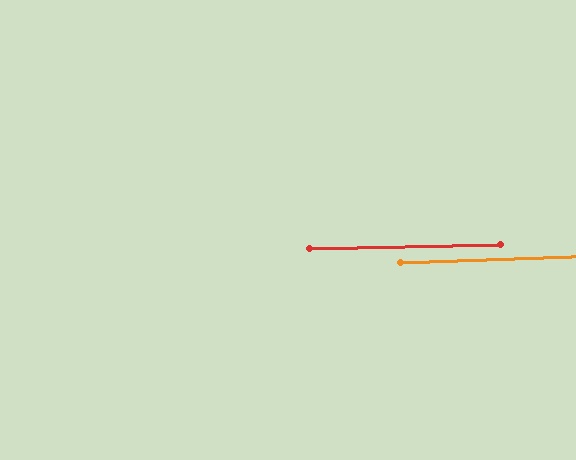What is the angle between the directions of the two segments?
Approximately 1 degree.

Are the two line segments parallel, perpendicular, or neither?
Parallel — their directions differ by only 0.9°.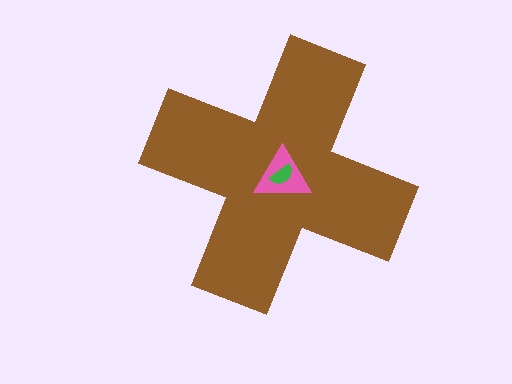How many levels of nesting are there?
3.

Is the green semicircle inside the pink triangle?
Yes.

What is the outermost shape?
The brown cross.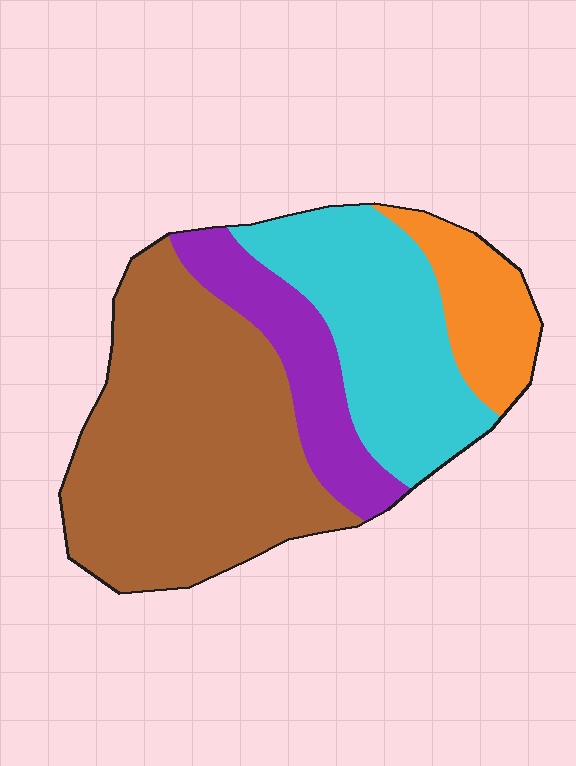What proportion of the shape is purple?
Purple takes up about one sixth (1/6) of the shape.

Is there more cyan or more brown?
Brown.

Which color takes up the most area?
Brown, at roughly 45%.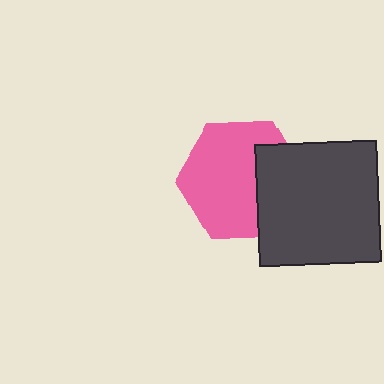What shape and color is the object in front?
The object in front is a dark gray square.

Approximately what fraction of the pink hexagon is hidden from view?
Roughly 31% of the pink hexagon is hidden behind the dark gray square.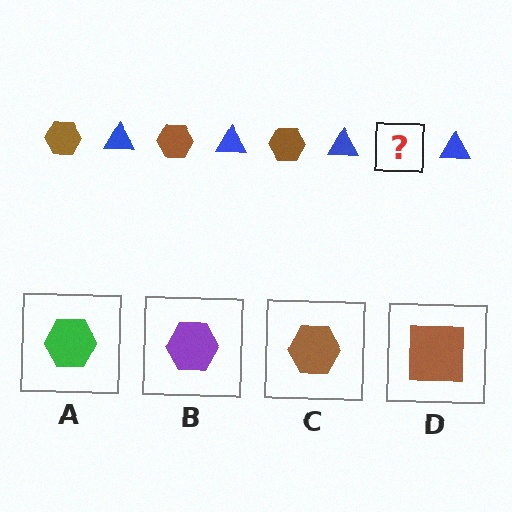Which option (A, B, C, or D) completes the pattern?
C.